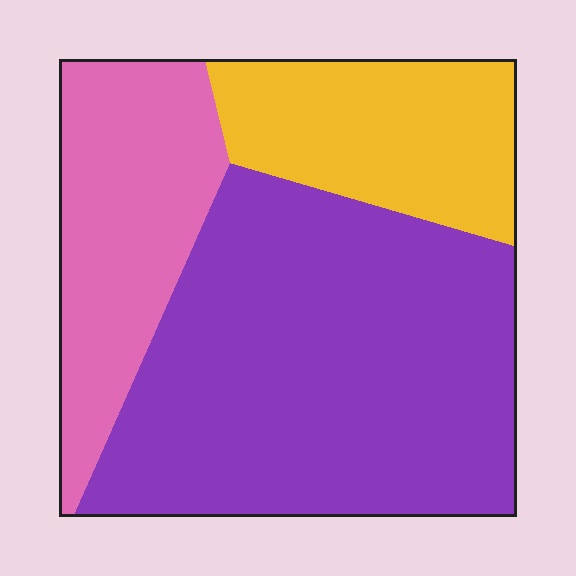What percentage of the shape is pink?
Pink covers 23% of the shape.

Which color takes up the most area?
Purple, at roughly 55%.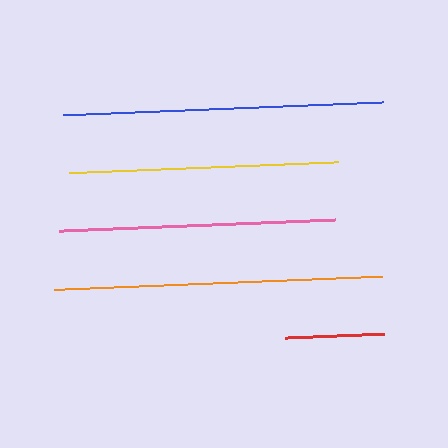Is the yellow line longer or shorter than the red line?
The yellow line is longer than the red line.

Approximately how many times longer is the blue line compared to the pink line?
The blue line is approximately 1.2 times the length of the pink line.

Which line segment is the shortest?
The red line is the shortest at approximately 99 pixels.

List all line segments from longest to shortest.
From longest to shortest: orange, blue, pink, yellow, red.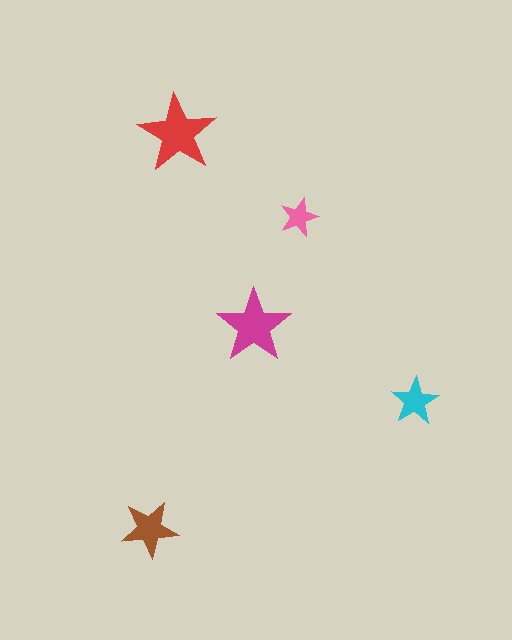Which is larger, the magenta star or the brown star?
The magenta one.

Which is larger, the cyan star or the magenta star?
The magenta one.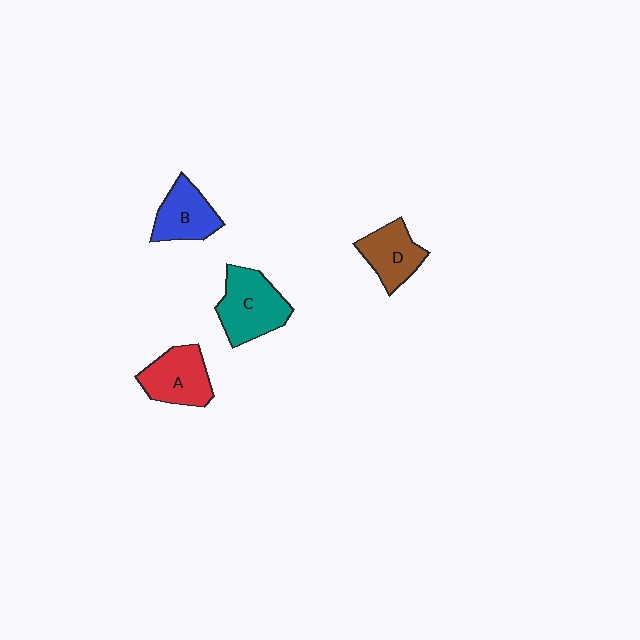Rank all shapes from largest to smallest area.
From largest to smallest: C (teal), A (red), B (blue), D (brown).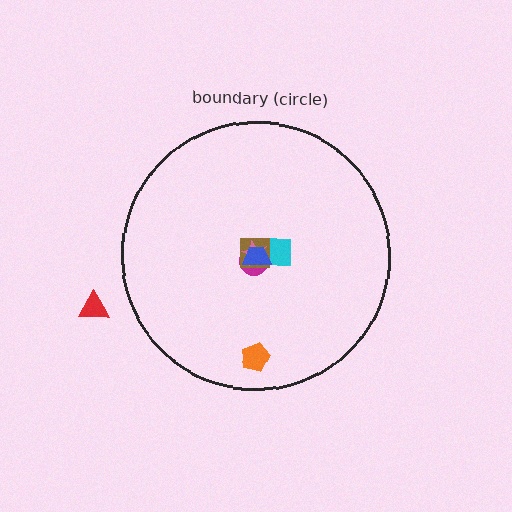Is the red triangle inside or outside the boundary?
Outside.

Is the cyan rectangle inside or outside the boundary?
Inside.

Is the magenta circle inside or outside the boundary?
Inside.